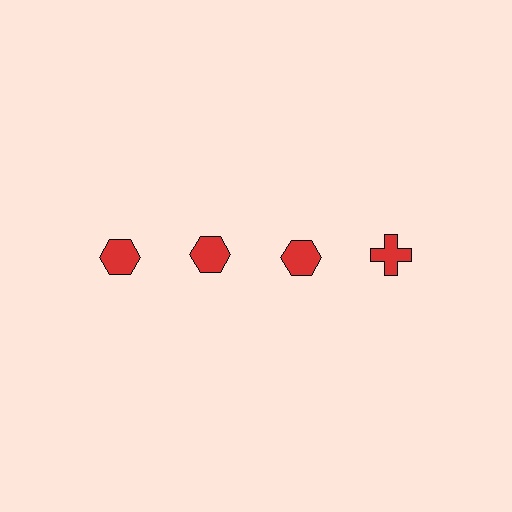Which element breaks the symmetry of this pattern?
The red cross in the top row, second from right column breaks the symmetry. All other shapes are red hexagons.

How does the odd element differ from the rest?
It has a different shape: cross instead of hexagon.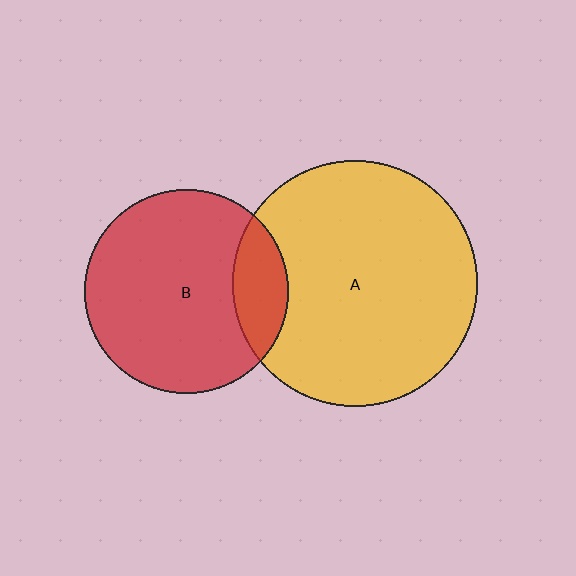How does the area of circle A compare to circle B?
Approximately 1.5 times.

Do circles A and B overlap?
Yes.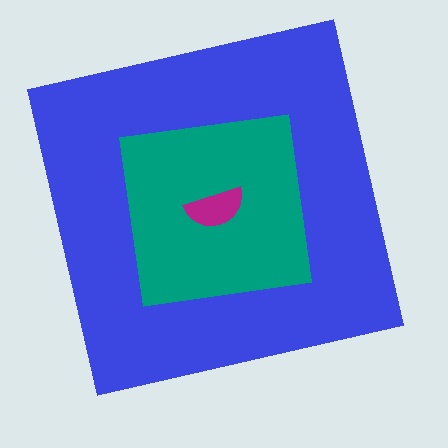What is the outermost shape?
The blue square.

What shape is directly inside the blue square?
The teal square.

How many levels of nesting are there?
3.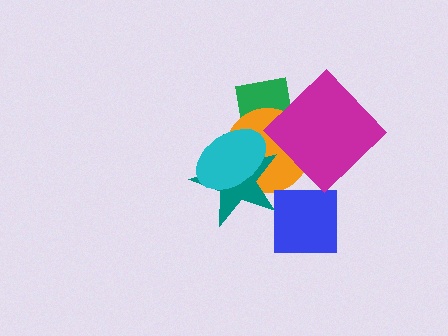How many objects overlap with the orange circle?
4 objects overlap with the orange circle.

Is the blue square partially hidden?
Yes, it is partially covered by another shape.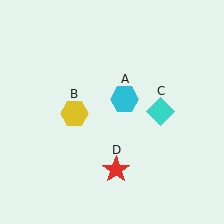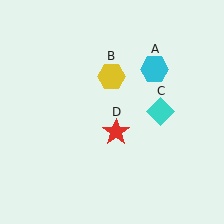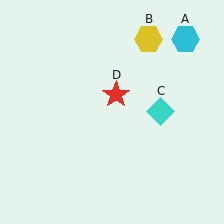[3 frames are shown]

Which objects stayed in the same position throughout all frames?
Cyan diamond (object C) remained stationary.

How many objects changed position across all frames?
3 objects changed position: cyan hexagon (object A), yellow hexagon (object B), red star (object D).